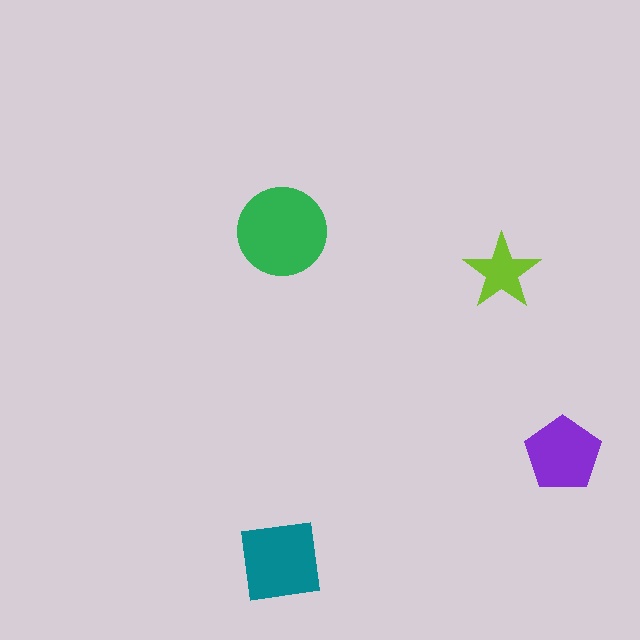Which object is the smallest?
The lime star.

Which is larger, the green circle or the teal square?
The green circle.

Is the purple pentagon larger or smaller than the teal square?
Smaller.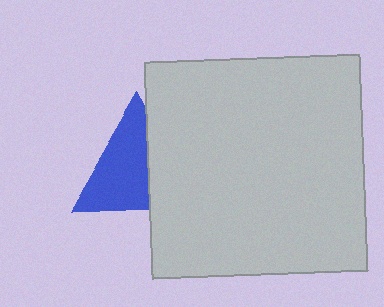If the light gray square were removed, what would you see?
You would see the complete blue triangle.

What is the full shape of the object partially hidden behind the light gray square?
The partially hidden object is a blue triangle.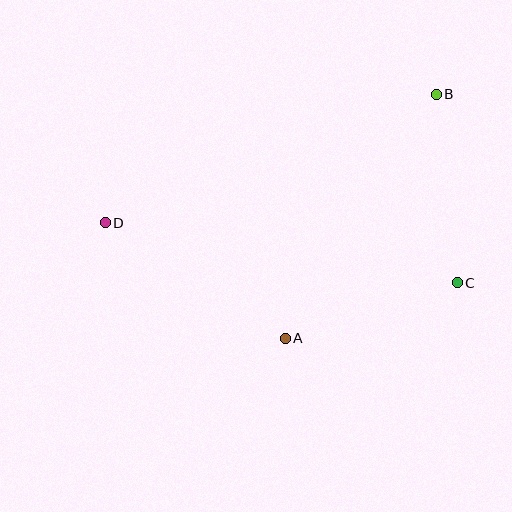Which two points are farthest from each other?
Points C and D are farthest from each other.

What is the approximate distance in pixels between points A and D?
The distance between A and D is approximately 214 pixels.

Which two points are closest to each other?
Points A and C are closest to each other.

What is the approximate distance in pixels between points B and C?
The distance between B and C is approximately 190 pixels.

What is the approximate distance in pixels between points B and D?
The distance between B and D is approximately 355 pixels.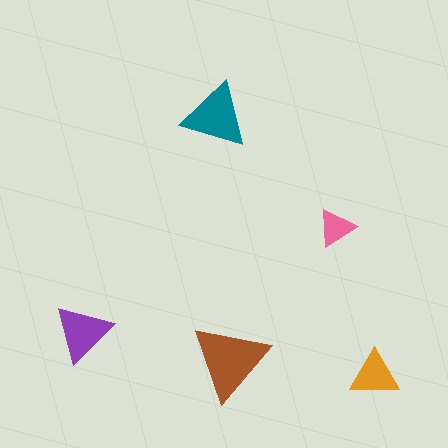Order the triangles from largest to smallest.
the brown one, the teal one, the purple one, the orange one, the pink one.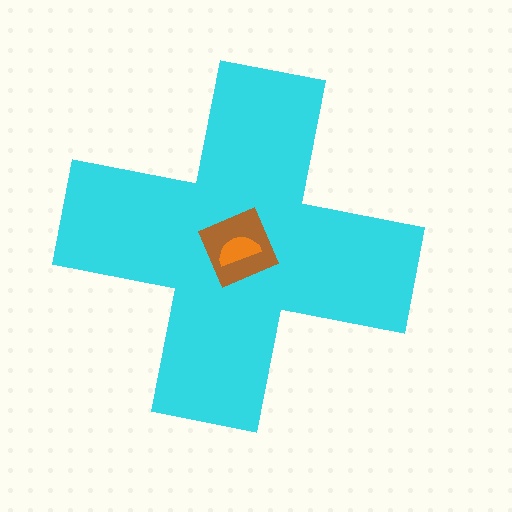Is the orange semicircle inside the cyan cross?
Yes.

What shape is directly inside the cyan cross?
The brown square.